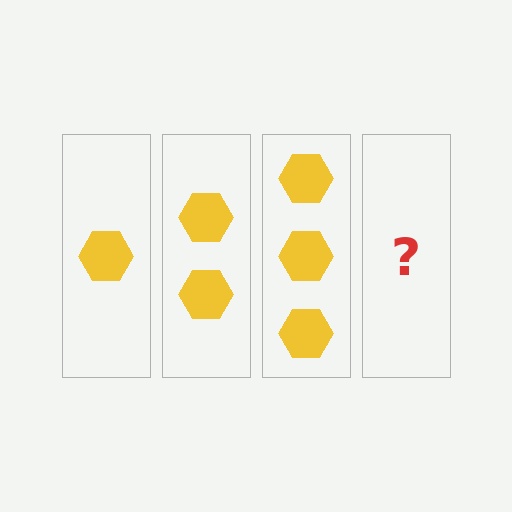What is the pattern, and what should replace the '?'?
The pattern is that each step adds one more hexagon. The '?' should be 4 hexagons.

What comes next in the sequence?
The next element should be 4 hexagons.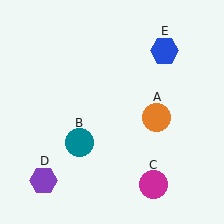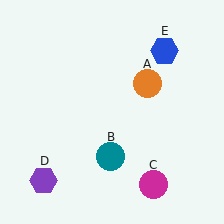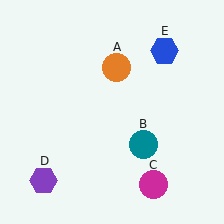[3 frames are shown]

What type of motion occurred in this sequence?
The orange circle (object A), teal circle (object B) rotated counterclockwise around the center of the scene.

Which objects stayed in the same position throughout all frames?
Magenta circle (object C) and purple hexagon (object D) and blue hexagon (object E) remained stationary.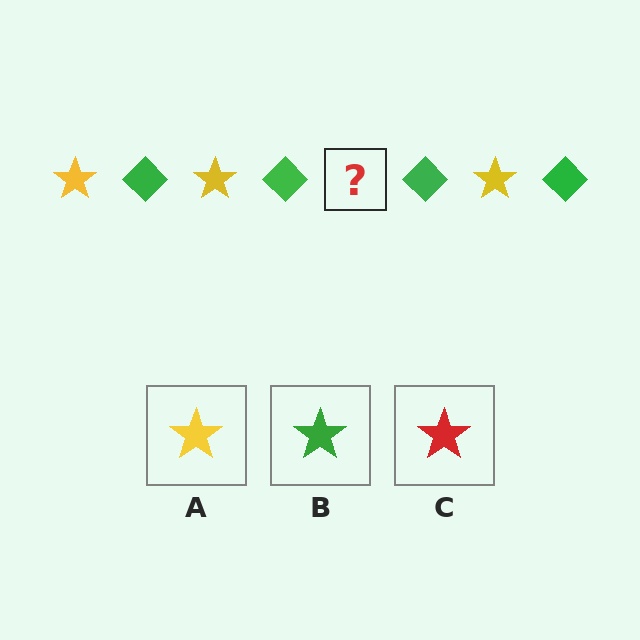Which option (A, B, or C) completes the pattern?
A.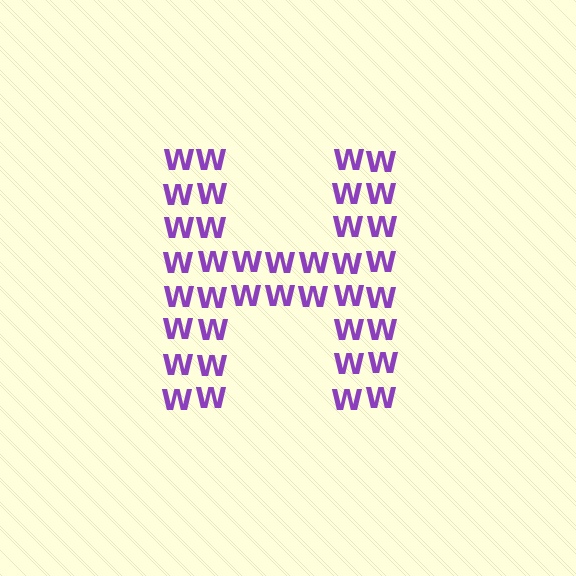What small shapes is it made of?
It is made of small letter W's.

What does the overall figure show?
The overall figure shows the letter H.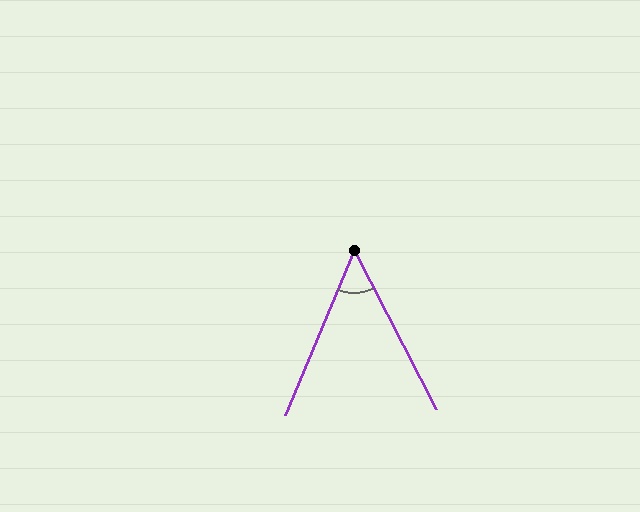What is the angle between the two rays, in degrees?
Approximately 50 degrees.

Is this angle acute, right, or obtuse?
It is acute.